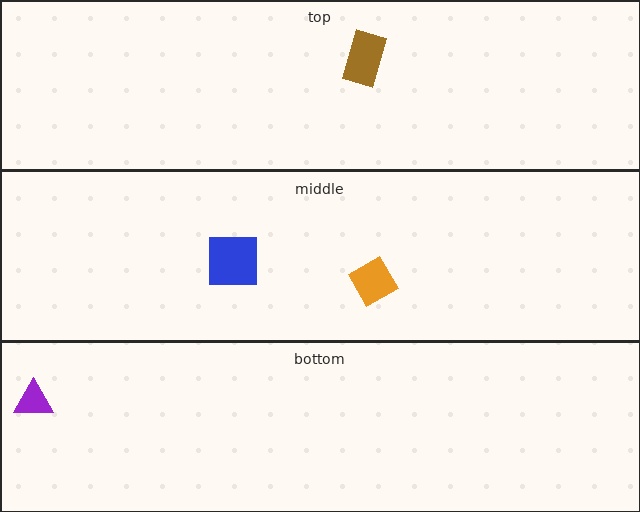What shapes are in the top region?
The brown rectangle.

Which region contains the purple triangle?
The bottom region.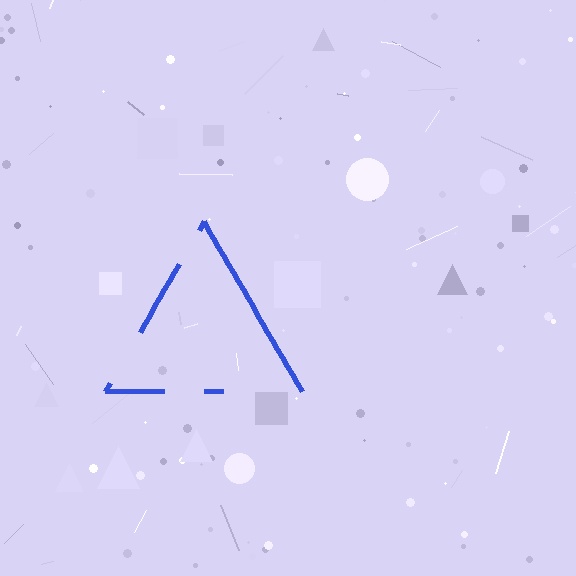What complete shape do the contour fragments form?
The contour fragments form a triangle.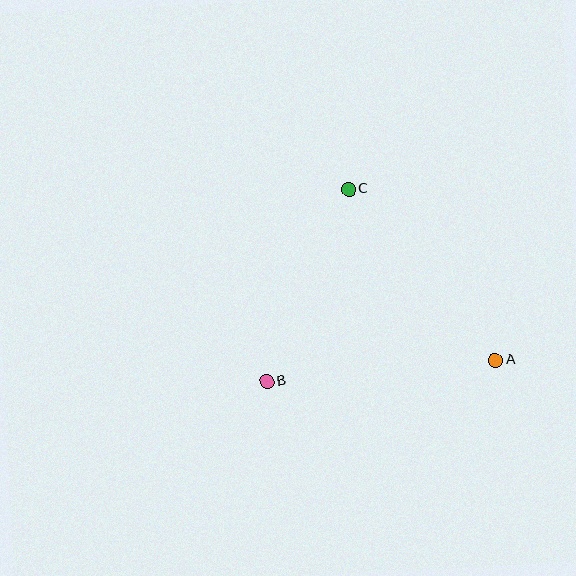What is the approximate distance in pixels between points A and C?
The distance between A and C is approximately 225 pixels.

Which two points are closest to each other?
Points B and C are closest to each other.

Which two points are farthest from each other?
Points A and B are farthest from each other.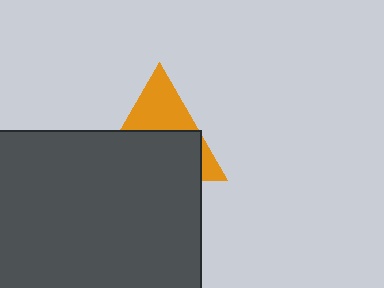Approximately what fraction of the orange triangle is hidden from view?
Roughly 60% of the orange triangle is hidden behind the dark gray square.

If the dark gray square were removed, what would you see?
You would see the complete orange triangle.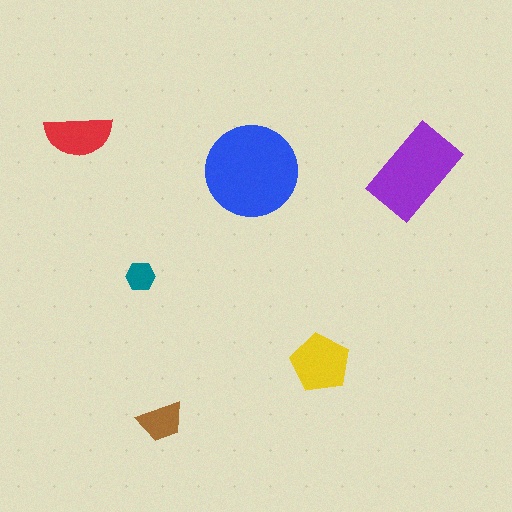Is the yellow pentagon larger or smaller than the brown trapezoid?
Larger.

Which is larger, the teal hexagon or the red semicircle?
The red semicircle.